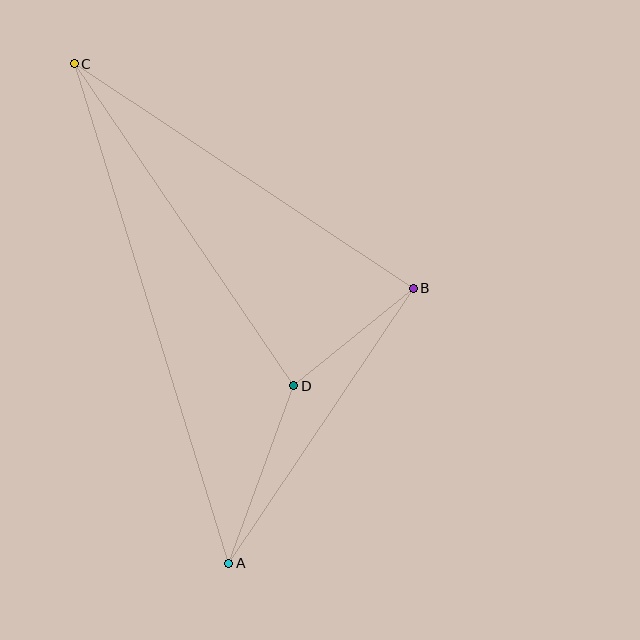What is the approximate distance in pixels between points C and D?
The distance between C and D is approximately 390 pixels.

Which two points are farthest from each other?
Points A and C are farthest from each other.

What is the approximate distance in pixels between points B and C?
The distance between B and C is approximately 407 pixels.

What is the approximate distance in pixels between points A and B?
The distance between A and B is approximately 331 pixels.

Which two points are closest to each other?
Points B and D are closest to each other.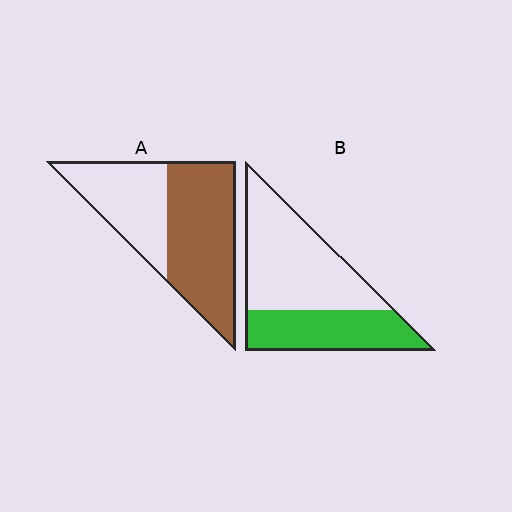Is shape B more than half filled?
No.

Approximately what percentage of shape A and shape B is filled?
A is approximately 60% and B is approximately 40%.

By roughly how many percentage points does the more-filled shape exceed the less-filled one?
By roughly 20 percentage points (A over B).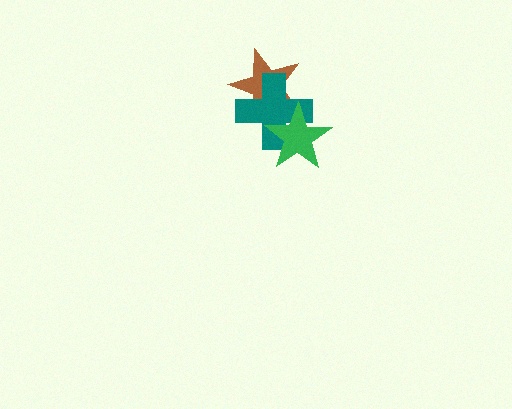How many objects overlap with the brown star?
2 objects overlap with the brown star.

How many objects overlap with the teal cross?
2 objects overlap with the teal cross.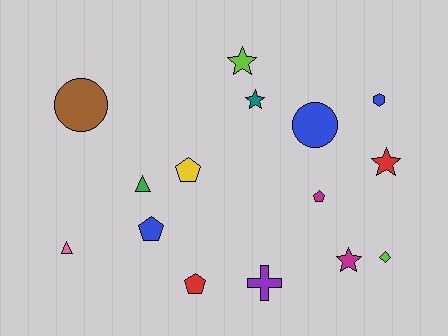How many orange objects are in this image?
There are no orange objects.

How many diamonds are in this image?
There is 1 diamond.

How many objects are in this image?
There are 15 objects.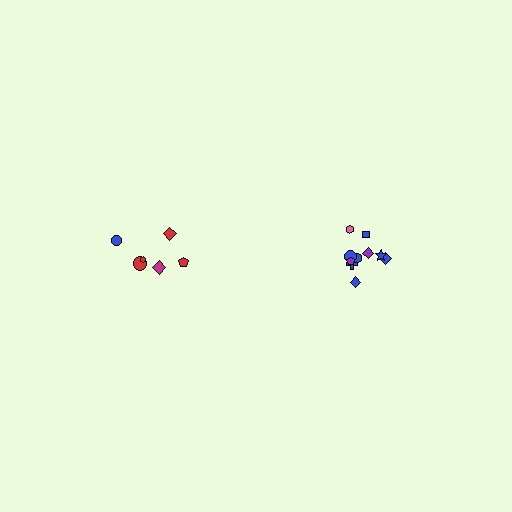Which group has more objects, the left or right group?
The right group.